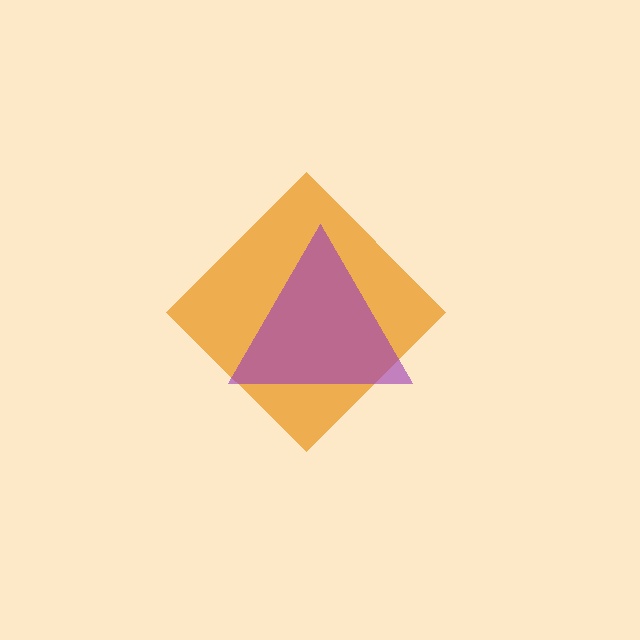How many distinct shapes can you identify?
There are 2 distinct shapes: an orange diamond, a purple triangle.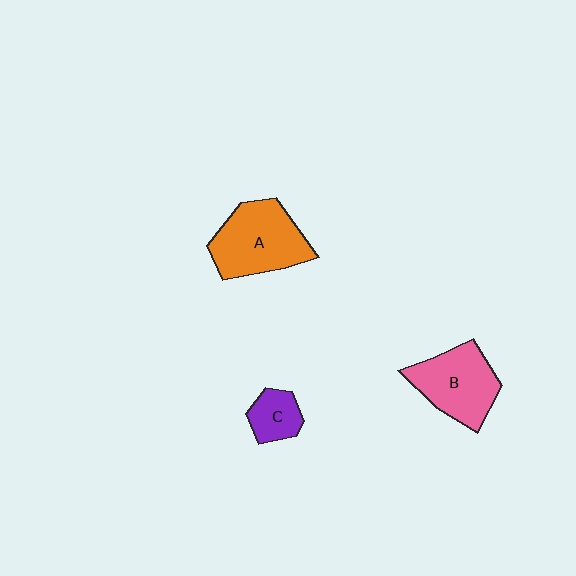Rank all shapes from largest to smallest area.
From largest to smallest: A (orange), B (pink), C (purple).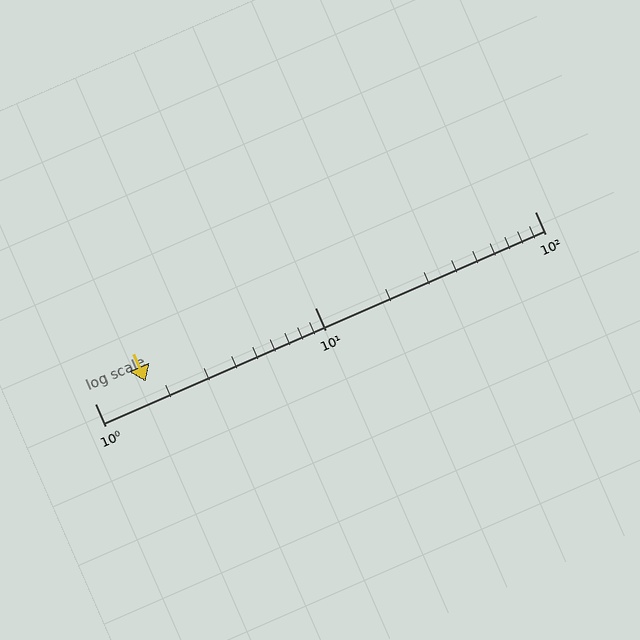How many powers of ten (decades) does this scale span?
The scale spans 2 decades, from 1 to 100.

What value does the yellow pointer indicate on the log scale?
The pointer indicates approximately 1.7.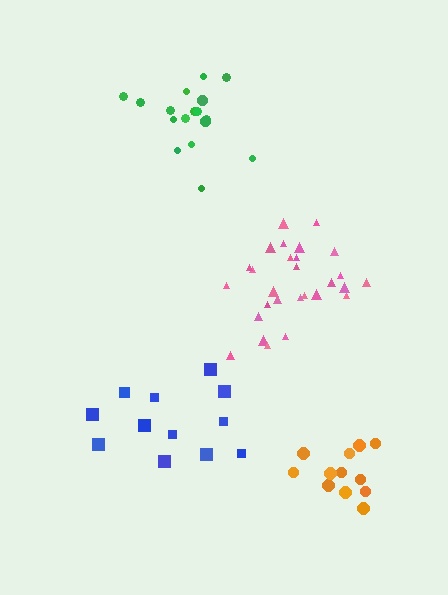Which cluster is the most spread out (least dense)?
Blue.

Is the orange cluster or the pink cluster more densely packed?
Pink.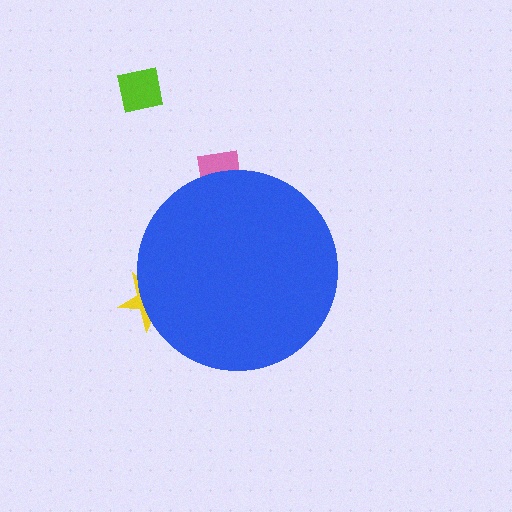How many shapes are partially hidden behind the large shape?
2 shapes are partially hidden.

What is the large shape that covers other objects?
A blue circle.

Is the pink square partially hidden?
Yes, the pink square is partially hidden behind the blue circle.